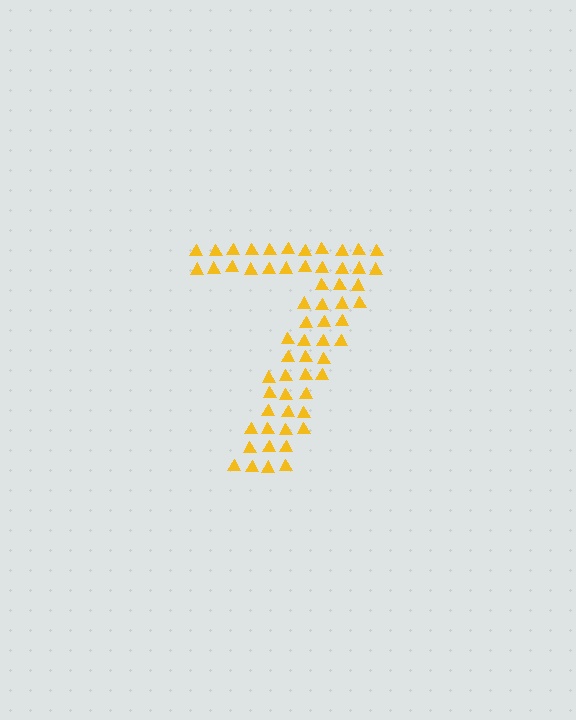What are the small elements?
The small elements are triangles.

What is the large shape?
The large shape is the digit 7.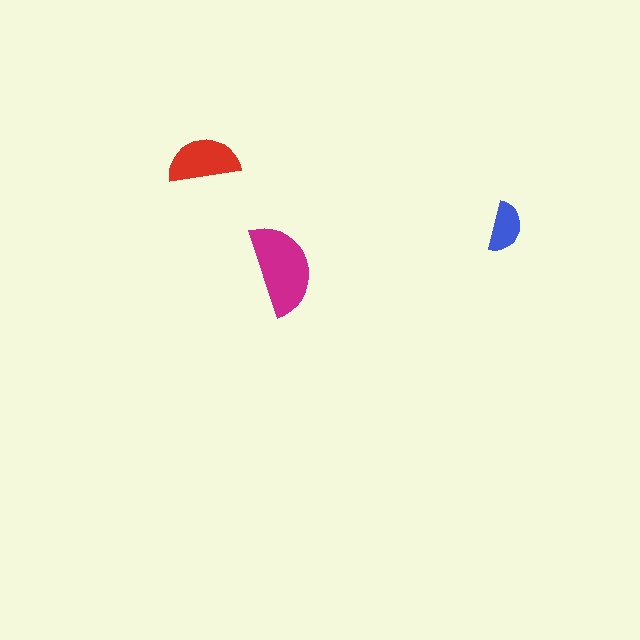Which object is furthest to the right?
The blue semicircle is rightmost.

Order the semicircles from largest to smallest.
the magenta one, the red one, the blue one.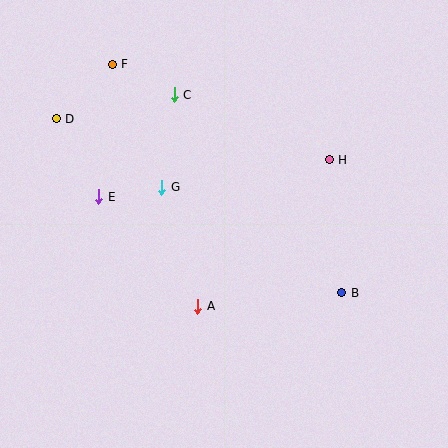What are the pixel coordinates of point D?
Point D is at (56, 119).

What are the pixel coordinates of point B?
Point B is at (342, 293).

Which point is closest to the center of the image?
Point G at (162, 187) is closest to the center.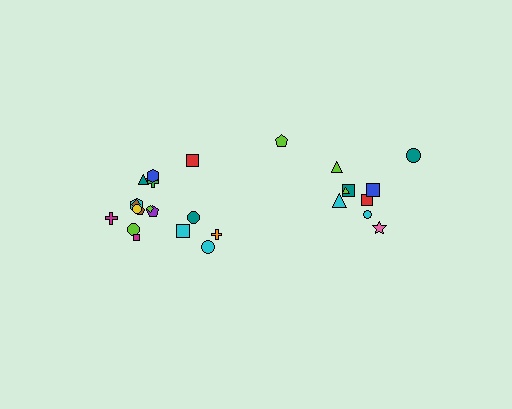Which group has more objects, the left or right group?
The left group.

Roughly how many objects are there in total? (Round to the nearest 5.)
Roughly 30 objects in total.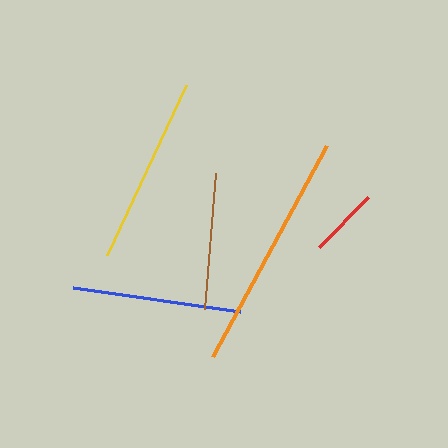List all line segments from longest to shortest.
From longest to shortest: orange, yellow, blue, brown, red.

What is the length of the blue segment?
The blue segment is approximately 169 pixels long.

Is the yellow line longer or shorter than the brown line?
The yellow line is longer than the brown line.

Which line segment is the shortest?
The red line is the shortest at approximately 70 pixels.